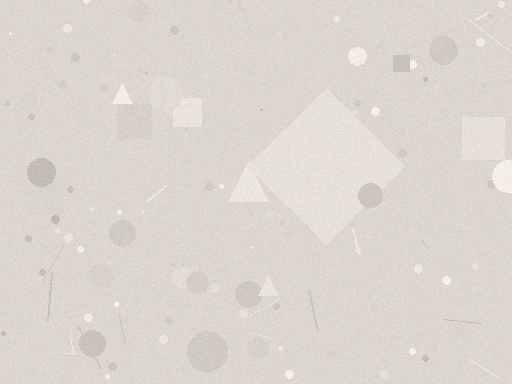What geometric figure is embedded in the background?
A diamond is embedded in the background.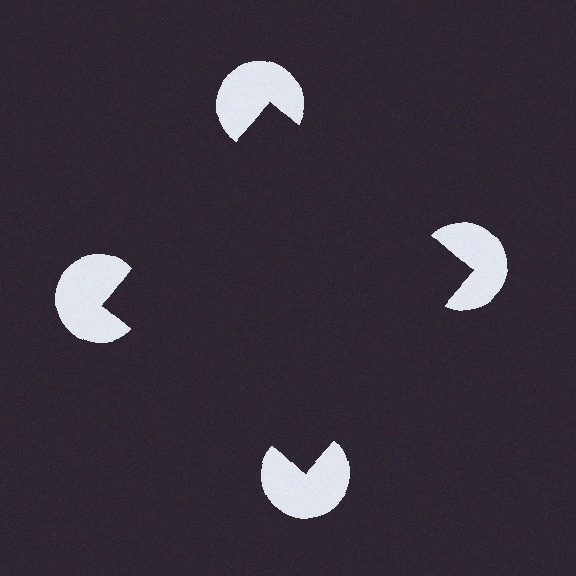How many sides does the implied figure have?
4 sides.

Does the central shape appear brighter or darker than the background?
It typically appears slightly darker than the background, even though no actual brightness change is drawn.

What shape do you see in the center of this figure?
An illusory square — its edges are inferred from the aligned wedge cuts in the pac-man discs, not physically drawn.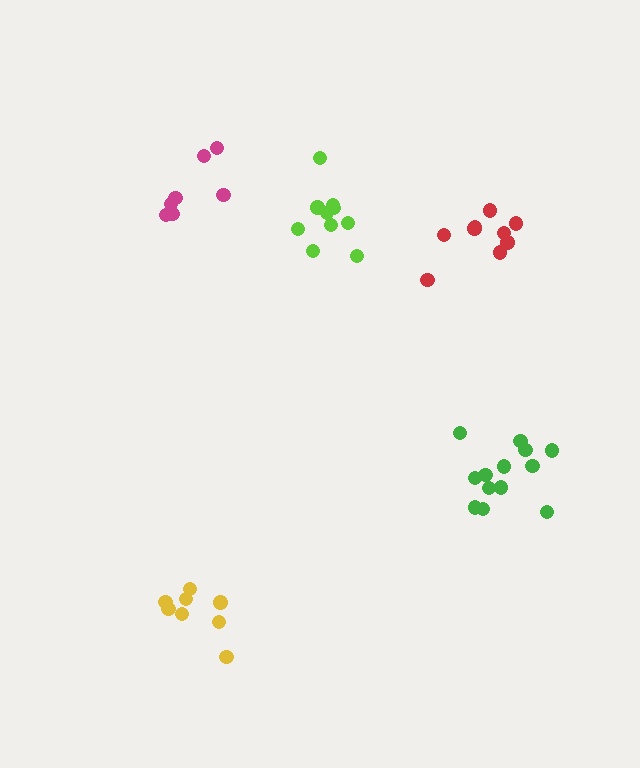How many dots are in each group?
Group 1: 7 dots, Group 2: 13 dots, Group 3: 8 dots, Group 4: 9 dots, Group 5: 10 dots (47 total).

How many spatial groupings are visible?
There are 5 spatial groupings.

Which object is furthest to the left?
The yellow cluster is leftmost.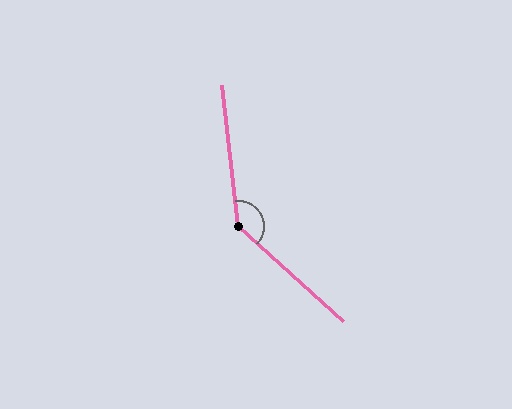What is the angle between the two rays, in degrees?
Approximately 139 degrees.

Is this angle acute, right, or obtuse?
It is obtuse.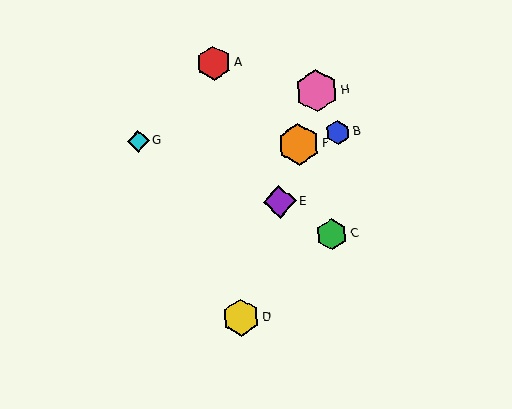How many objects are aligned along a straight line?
4 objects (D, E, F, H) are aligned along a straight line.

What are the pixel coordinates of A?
Object A is at (214, 63).